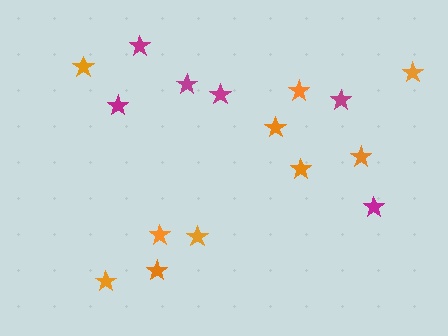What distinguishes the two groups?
There are 2 groups: one group of magenta stars (6) and one group of orange stars (10).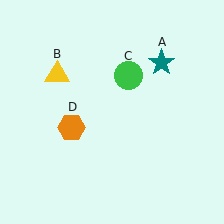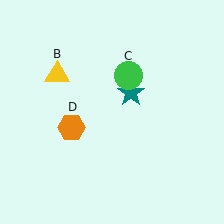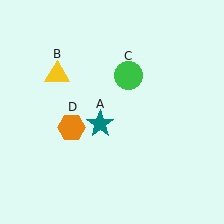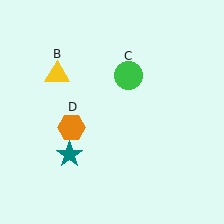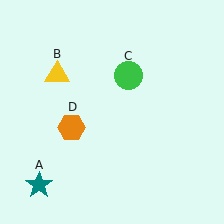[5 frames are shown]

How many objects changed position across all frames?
1 object changed position: teal star (object A).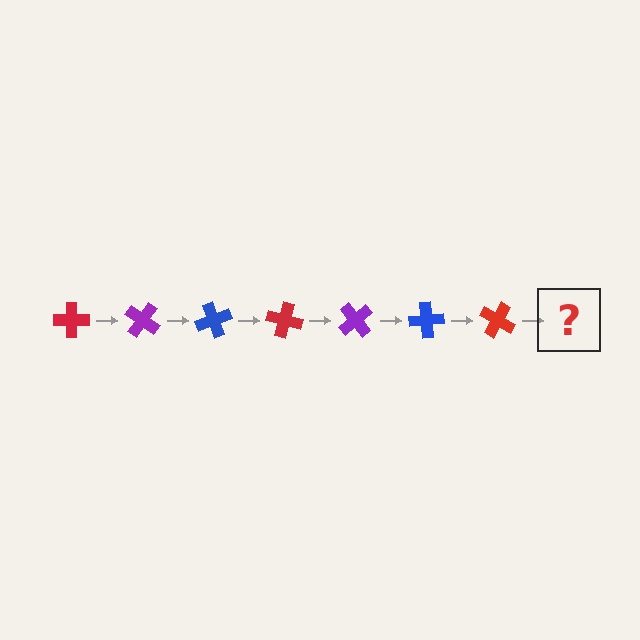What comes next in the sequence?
The next element should be a purple cross, rotated 245 degrees from the start.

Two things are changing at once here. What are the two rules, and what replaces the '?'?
The two rules are that it rotates 35 degrees each step and the color cycles through red, purple, and blue. The '?' should be a purple cross, rotated 245 degrees from the start.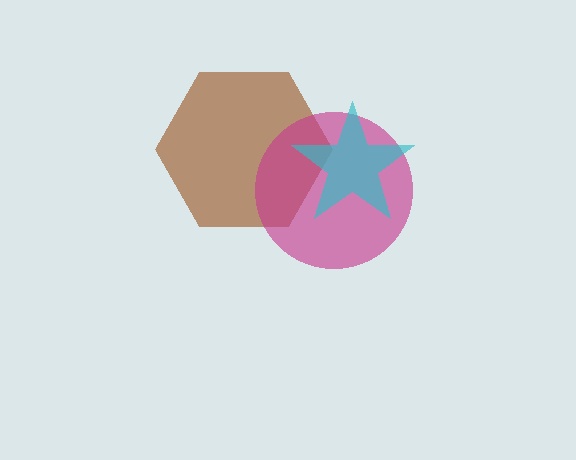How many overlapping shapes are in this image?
There are 3 overlapping shapes in the image.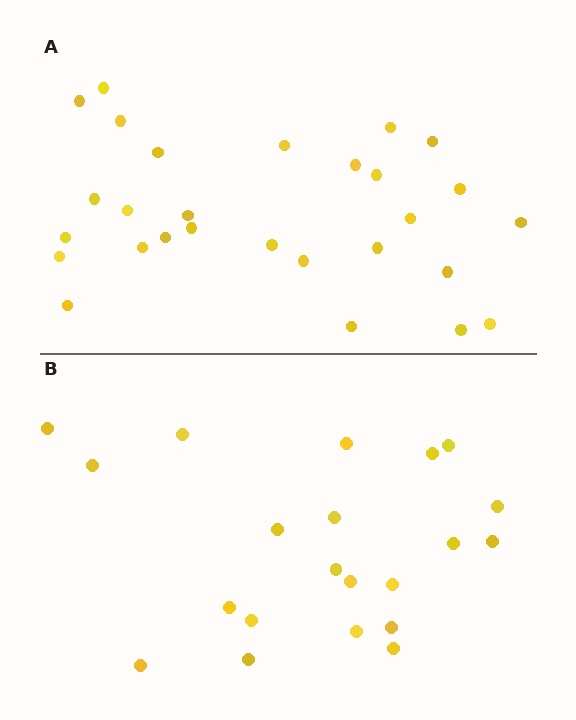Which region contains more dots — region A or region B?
Region A (the top region) has more dots.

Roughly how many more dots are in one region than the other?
Region A has roughly 8 or so more dots than region B.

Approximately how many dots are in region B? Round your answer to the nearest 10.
About 20 dots. (The exact count is 21, which rounds to 20.)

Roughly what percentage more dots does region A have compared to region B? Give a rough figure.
About 35% more.